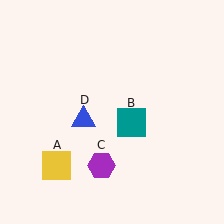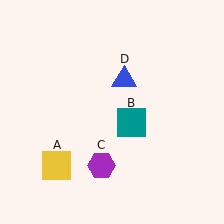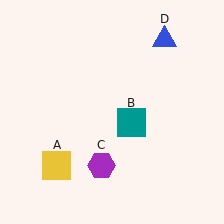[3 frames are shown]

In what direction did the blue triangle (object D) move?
The blue triangle (object D) moved up and to the right.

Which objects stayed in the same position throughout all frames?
Yellow square (object A) and teal square (object B) and purple hexagon (object C) remained stationary.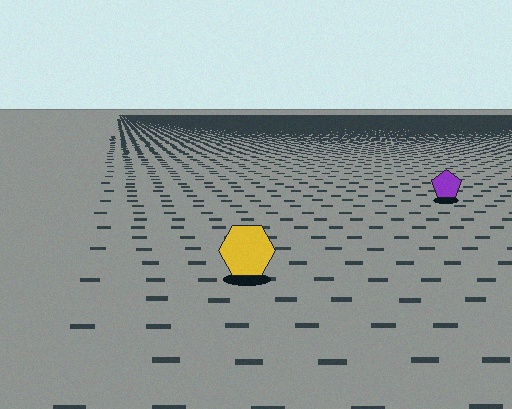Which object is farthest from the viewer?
The purple pentagon is farthest from the viewer. It appears smaller and the ground texture around it is denser.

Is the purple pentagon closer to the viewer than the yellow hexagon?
No. The yellow hexagon is closer — you can tell from the texture gradient: the ground texture is coarser near it.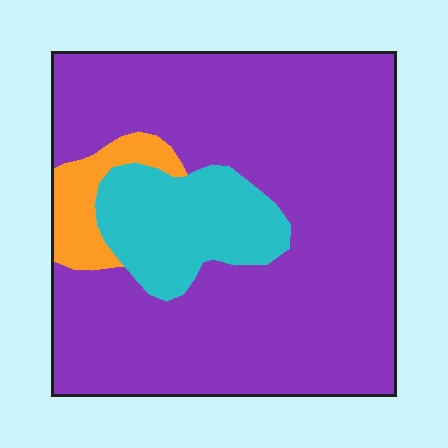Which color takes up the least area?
Orange, at roughly 5%.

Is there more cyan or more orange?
Cyan.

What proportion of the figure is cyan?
Cyan takes up less than a sixth of the figure.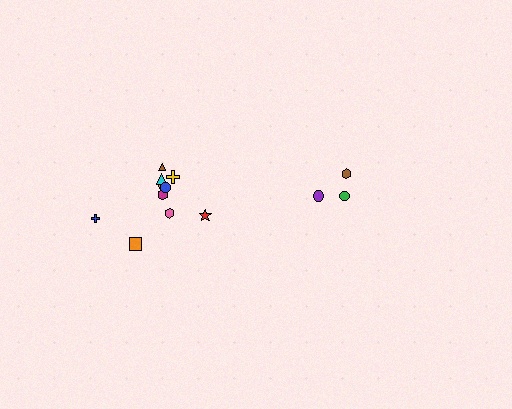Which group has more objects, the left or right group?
The left group.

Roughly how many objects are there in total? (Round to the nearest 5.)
Roughly 15 objects in total.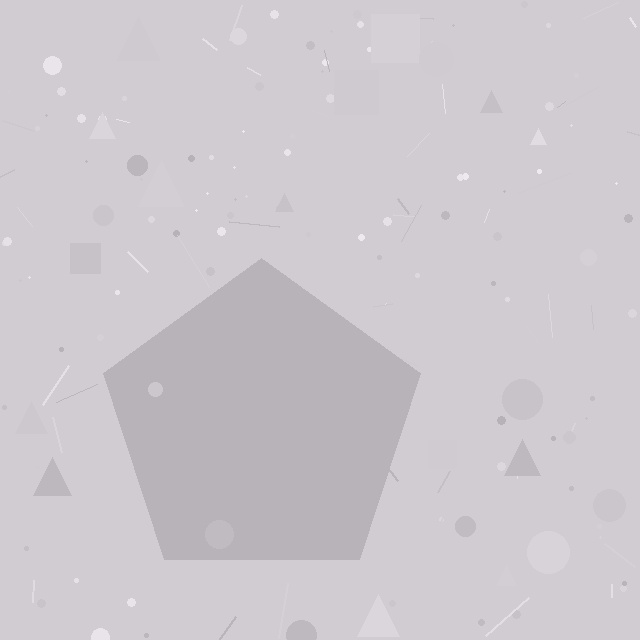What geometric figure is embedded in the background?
A pentagon is embedded in the background.